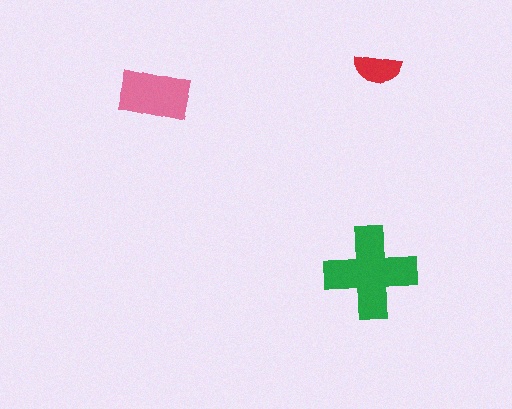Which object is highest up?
The red semicircle is topmost.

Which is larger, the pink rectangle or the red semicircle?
The pink rectangle.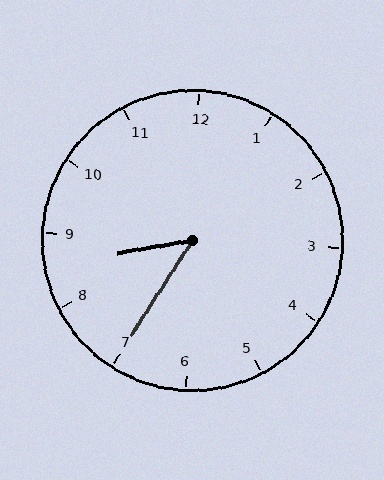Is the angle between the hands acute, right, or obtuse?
It is acute.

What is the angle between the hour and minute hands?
Approximately 48 degrees.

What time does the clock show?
8:35.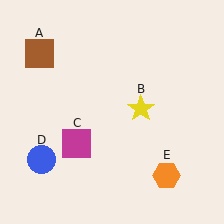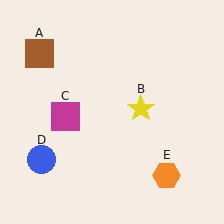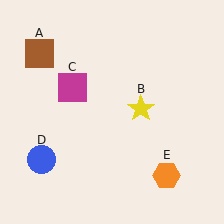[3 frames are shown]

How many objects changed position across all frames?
1 object changed position: magenta square (object C).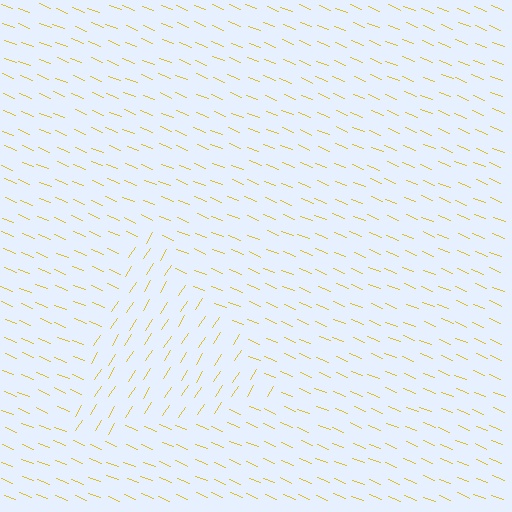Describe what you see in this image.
The image is filled with small yellow line segments. A triangle region in the image has lines oriented differently from the surrounding lines, creating a visible texture boundary.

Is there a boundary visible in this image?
Yes, there is a texture boundary formed by a change in line orientation.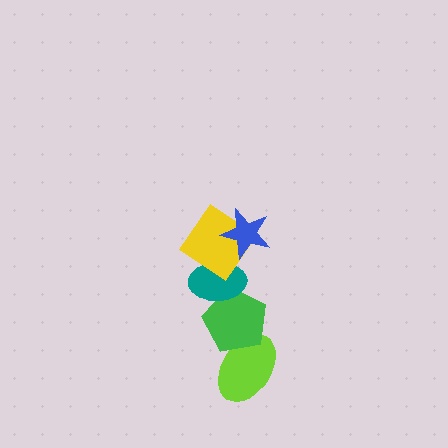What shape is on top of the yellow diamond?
The blue star is on top of the yellow diamond.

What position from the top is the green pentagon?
The green pentagon is 4th from the top.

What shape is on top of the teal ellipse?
The yellow diamond is on top of the teal ellipse.